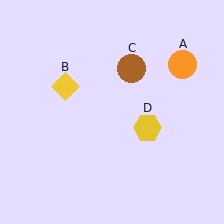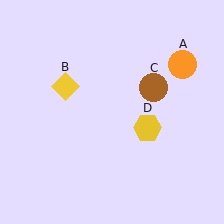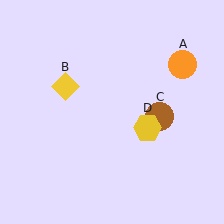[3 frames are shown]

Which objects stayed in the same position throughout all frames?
Orange circle (object A) and yellow diamond (object B) and yellow hexagon (object D) remained stationary.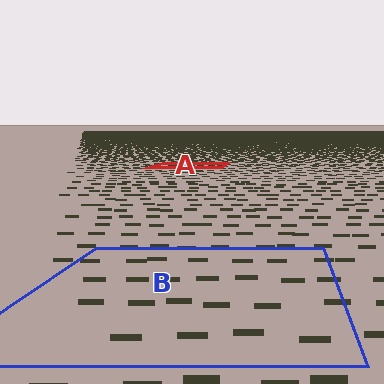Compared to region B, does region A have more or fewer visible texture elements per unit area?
Region A has more texture elements per unit area — they are packed more densely because it is farther away.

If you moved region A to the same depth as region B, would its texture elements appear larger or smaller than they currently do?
They would appear larger. At a closer depth, the same texture elements are projected at a bigger on-screen size.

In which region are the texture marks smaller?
The texture marks are smaller in region A, because it is farther away.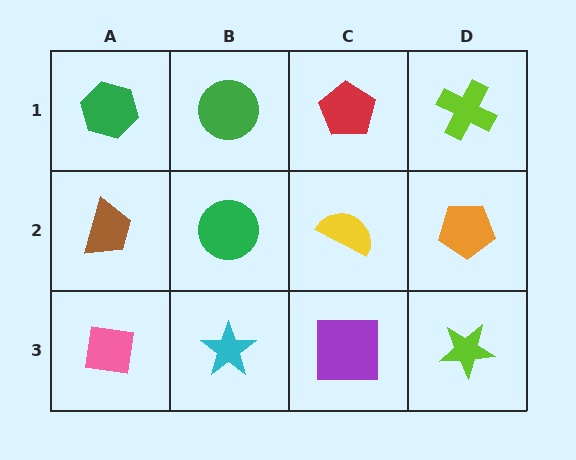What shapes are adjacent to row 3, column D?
An orange pentagon (row 2, column D), a purple square (row 3, column C).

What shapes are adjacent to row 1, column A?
A brown trapezoid (row 2, column A), a green circle (row 1, column B).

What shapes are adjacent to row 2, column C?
A red pentagon (row 1, column C), a purple square (row 3, column C), a green circle (row 2, column B), an orange pentagon (row 2, column D).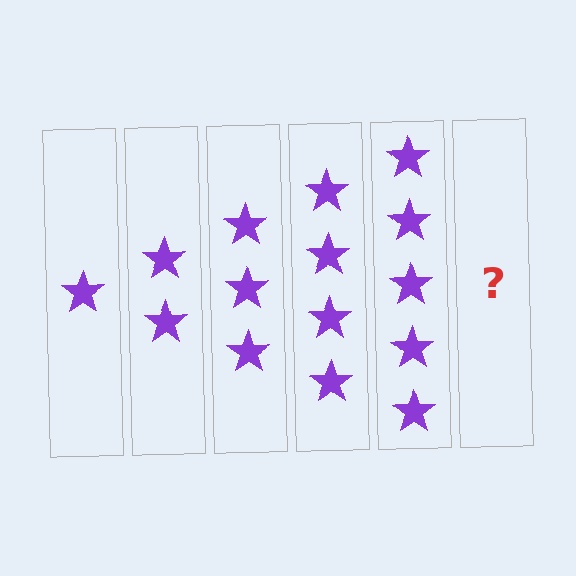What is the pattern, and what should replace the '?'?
The pattern is that each step adds one more star. The '?' should be 6 stars.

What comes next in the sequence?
The next element should be 6 stars.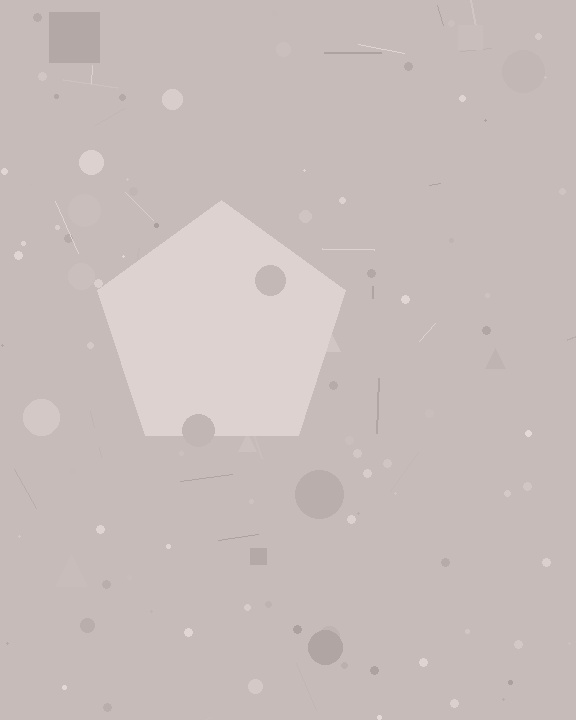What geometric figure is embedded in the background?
A pentagon is embedded in the background.